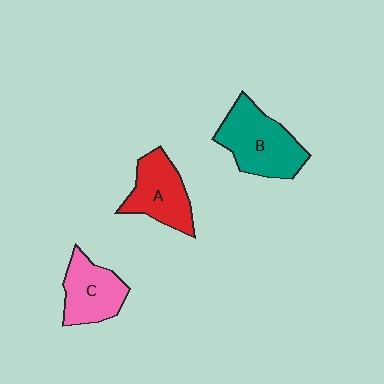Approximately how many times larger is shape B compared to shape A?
Approximately 1.3 times.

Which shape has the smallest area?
Shape C (pink).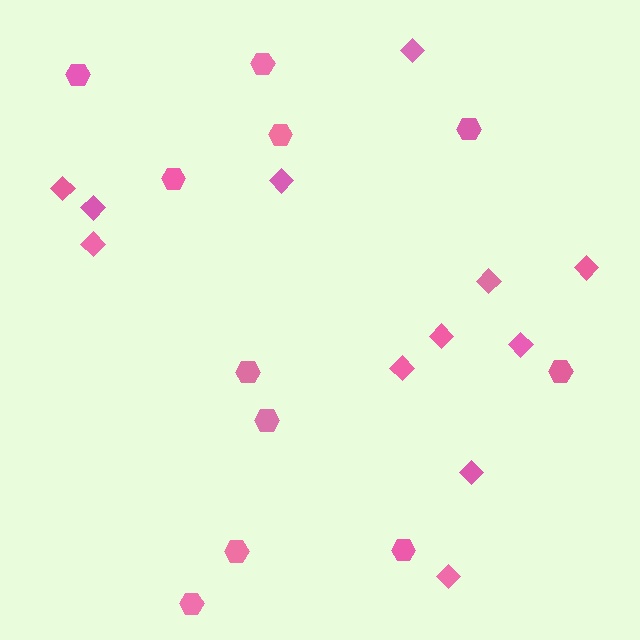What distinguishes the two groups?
There are 2 groups: one group of hexagons (11) and one group of diamonds (12).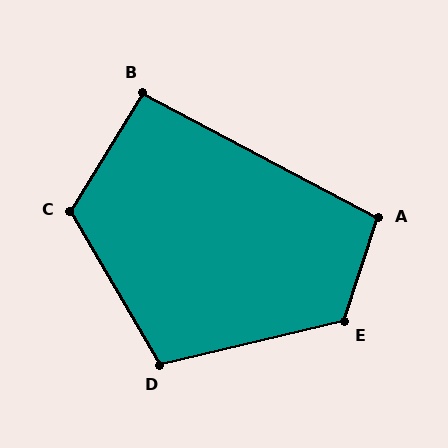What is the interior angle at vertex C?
Approximately 118 degrees (obtuse).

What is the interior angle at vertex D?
Approximately 107 degrees (obtuse).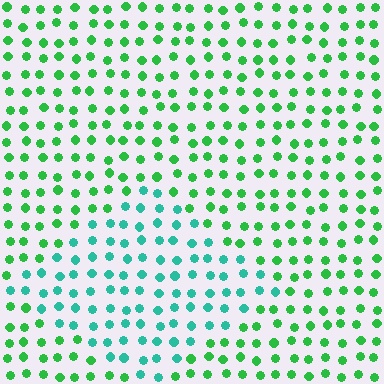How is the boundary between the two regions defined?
The boundary is defined purely by a slight shift in hue (about 39 degrees). Spacing, size, and orientation are identical on both sides.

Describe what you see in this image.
The image is filled with small green elements in a uniform arrangement. A diamond-shaped region is visible where the elements are tinted to a slightly different hue, forming a subtle color boundary.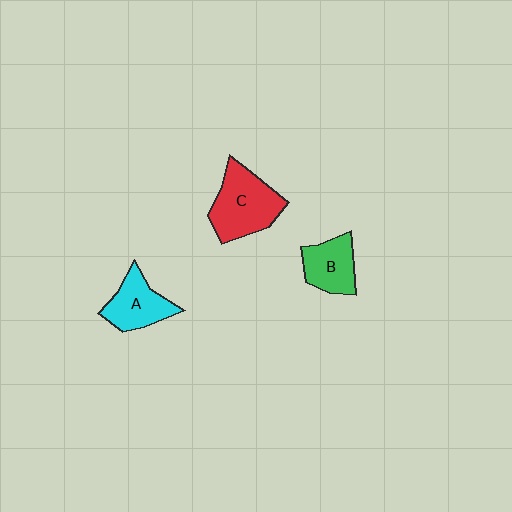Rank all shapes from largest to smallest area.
From largest to smallest: C (red), A (cyan), B (green).